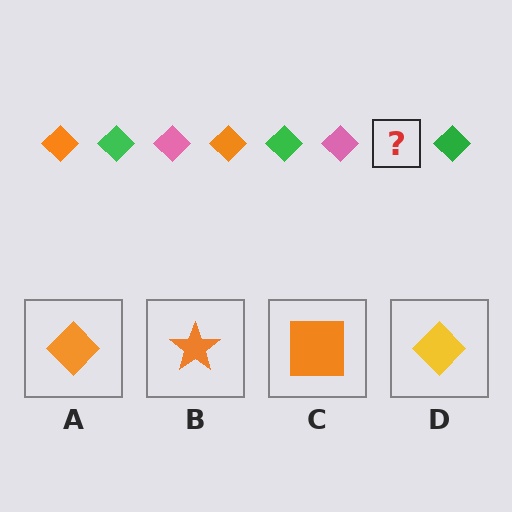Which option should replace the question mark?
Option A.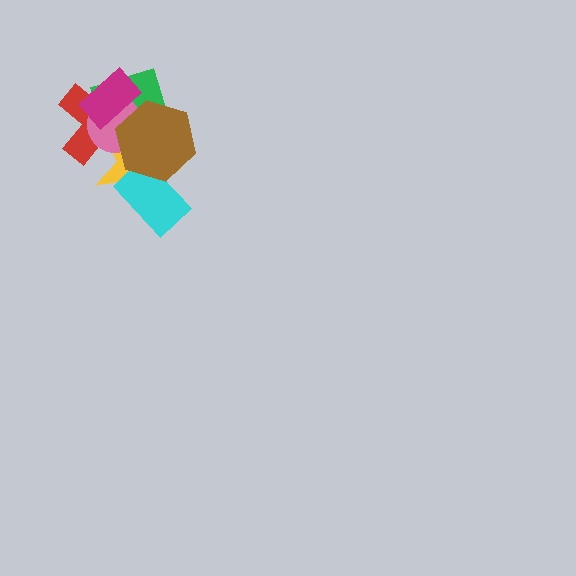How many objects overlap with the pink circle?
5 objects overlap with the pink circle.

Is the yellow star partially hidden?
Yes, it is partially covered by another shape.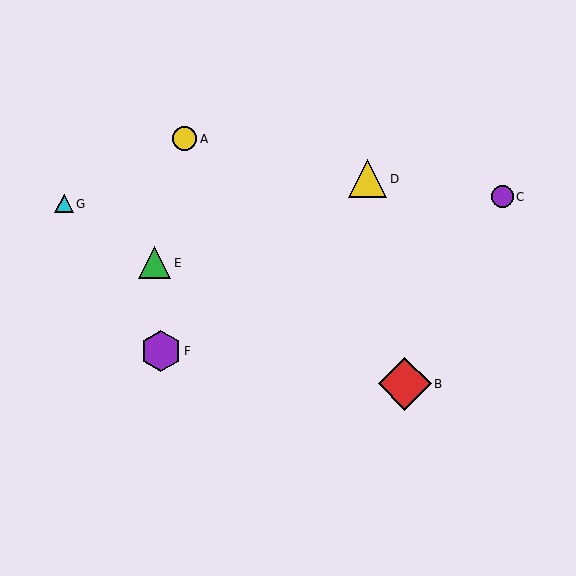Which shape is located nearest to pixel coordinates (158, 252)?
The green triangle (labeled E) at (154, 263) is nearest to that location.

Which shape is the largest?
The red diamond (labeled B) is the largest.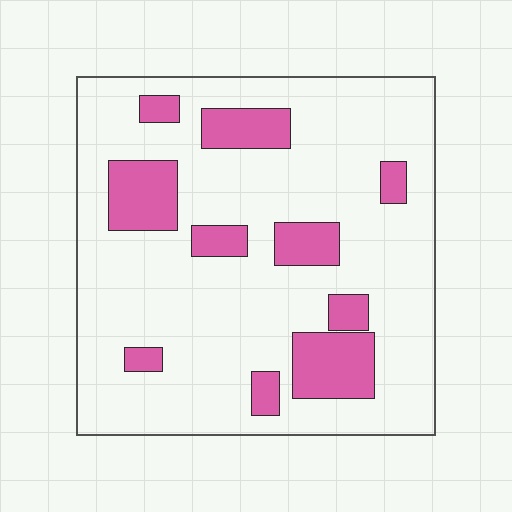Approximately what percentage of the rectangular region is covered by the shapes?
Approximately 20%.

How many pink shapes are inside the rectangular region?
10.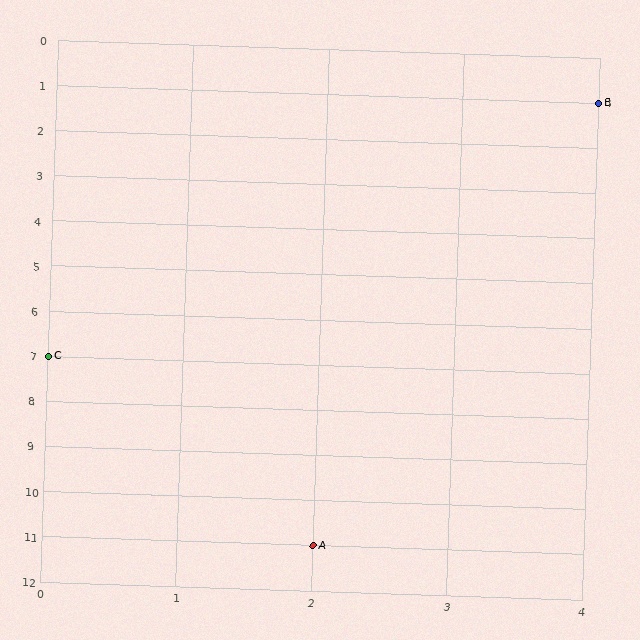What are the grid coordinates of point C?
Point C is at grid coordinates (0, 7).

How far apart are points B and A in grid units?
Points B and A are 2 columns and 10 rows apart (about 10.2 grid units diagonally).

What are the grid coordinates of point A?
Point A is at grid coordinates (2, 11).